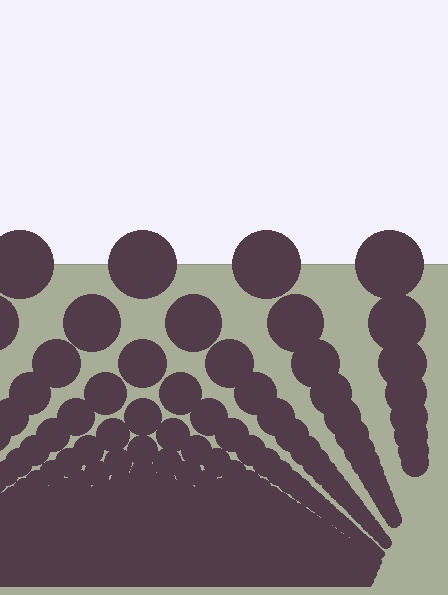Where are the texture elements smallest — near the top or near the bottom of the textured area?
Near the bottom.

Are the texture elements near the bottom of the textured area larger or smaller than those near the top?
Smaller. The gradient is inverted — elements near the bottom are smaller and denser.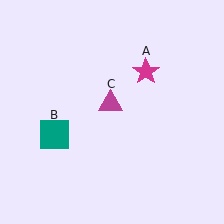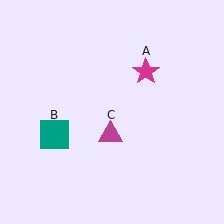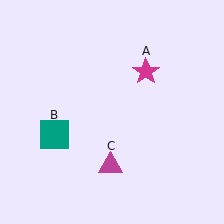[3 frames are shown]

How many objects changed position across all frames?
1 object changed position: magenta triangle (object C).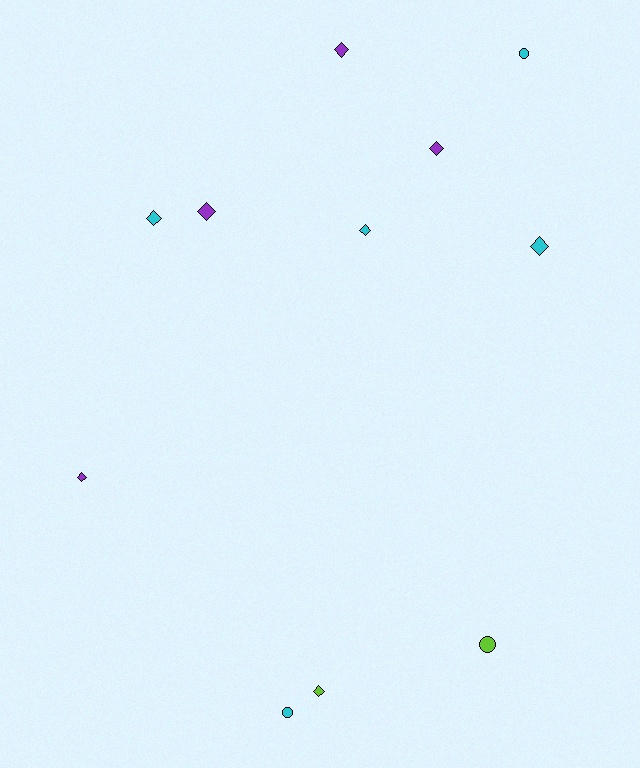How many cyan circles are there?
There are 2 cyan circles.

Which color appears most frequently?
Cyan, with 5 objects.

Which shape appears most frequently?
Diamond, with 8 objects.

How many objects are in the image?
There are 11 objects.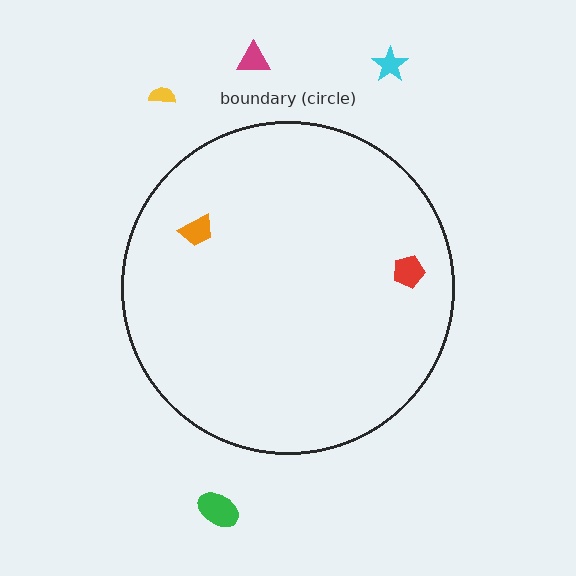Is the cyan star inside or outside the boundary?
Outside.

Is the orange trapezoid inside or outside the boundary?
Inside.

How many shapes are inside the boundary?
2 inside, 4 outside.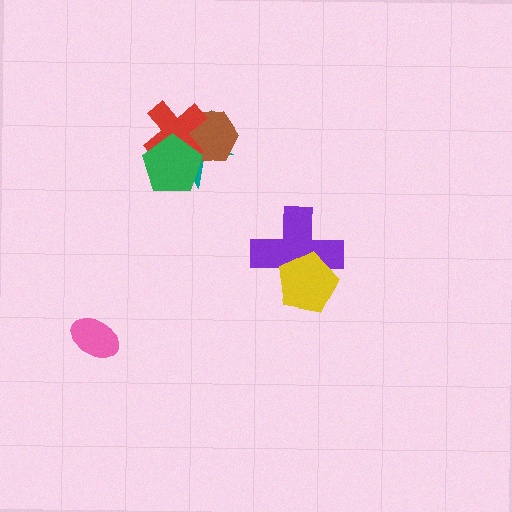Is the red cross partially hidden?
Yes, it is partially covered by another shape.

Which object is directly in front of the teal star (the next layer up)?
The brown hexagon is directly in front of the teal star.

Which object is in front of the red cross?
The green pentagon is in front of the red cross.